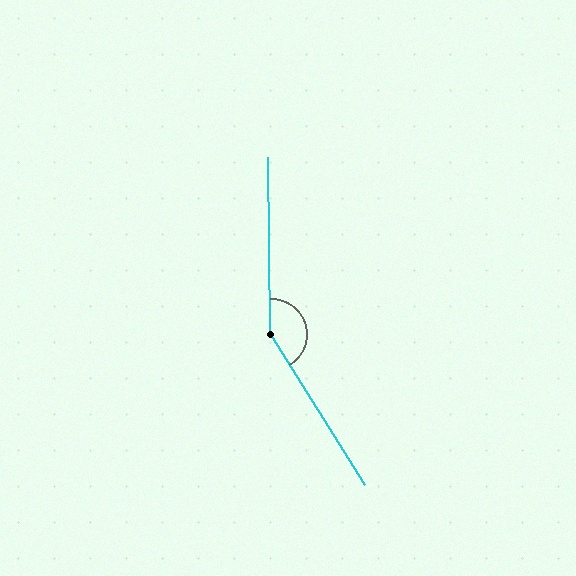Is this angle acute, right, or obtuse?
It is obtuse.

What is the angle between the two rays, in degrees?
Approximately 149 degrees.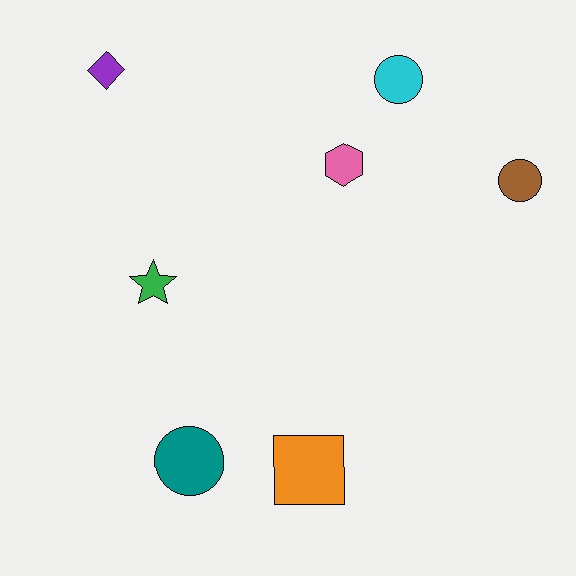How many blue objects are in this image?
There are no blue objects.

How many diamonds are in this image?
There is 1 diamond.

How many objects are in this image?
There are 7 objects.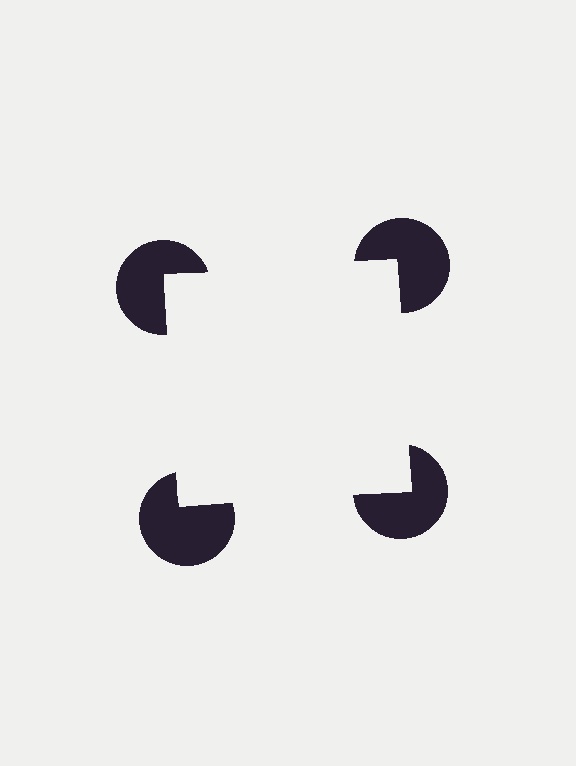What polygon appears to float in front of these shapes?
An illusory square — its edges are inferred from the aligned wedge cuts in the pac-man discs, not physically drawn.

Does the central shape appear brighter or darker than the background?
It typically appears slightly brighter than the background, even though no actual brightness change is drawn.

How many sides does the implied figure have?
4 sides.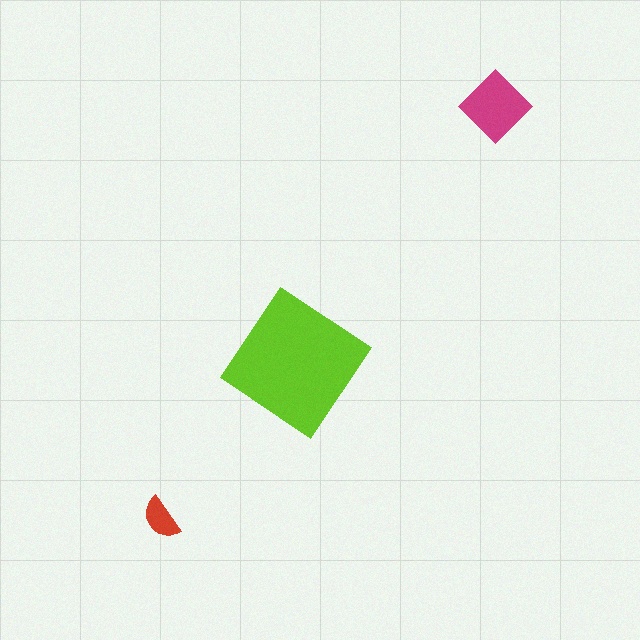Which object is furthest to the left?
The red semicircle is leftmost.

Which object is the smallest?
The red semicircle.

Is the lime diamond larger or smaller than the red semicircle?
Larger.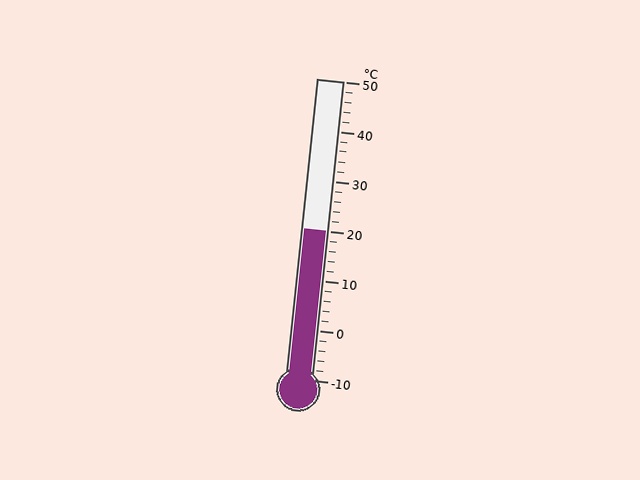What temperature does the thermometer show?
The thermometer shows approximately 20°C.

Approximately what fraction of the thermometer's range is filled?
The thermometer is filled to approximately 50% of its range.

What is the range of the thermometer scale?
The thermometer scale ranges from -10°C to 50°C.